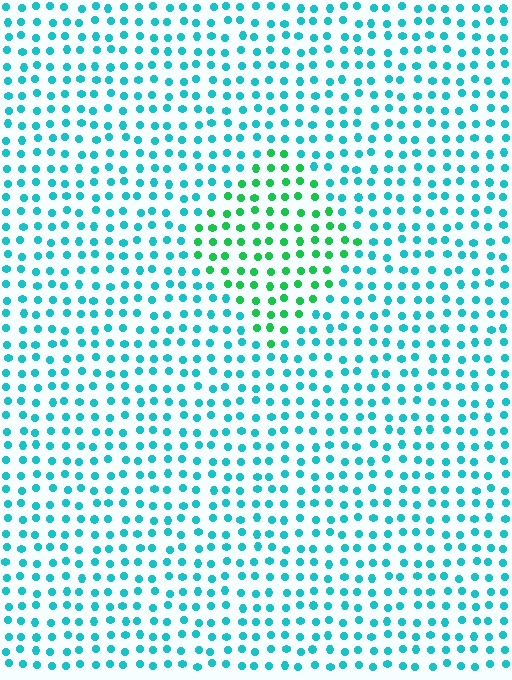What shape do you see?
I see a diamond.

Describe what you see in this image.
The image is filled with small cyan elements in a uniform arrangement. A diamond-shaped region is visible where the elements are tinted to a slightly different hue, forming a subtle color boundary.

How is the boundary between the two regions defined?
The boundary is defined purely by a slight shift in hue (about 44 degrees). Spacing, size, and orientation are identical on both sides.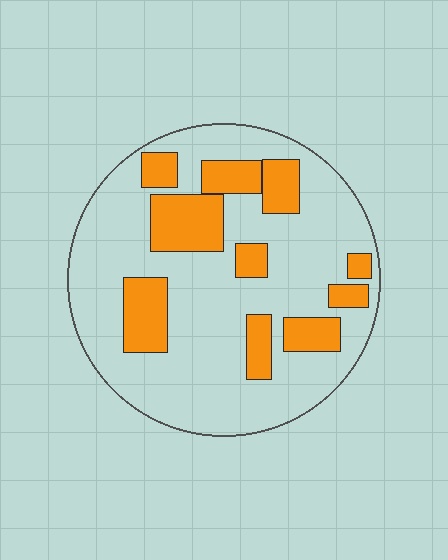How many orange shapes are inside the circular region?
10.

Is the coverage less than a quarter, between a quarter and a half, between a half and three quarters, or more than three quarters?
Between a quarter and a half.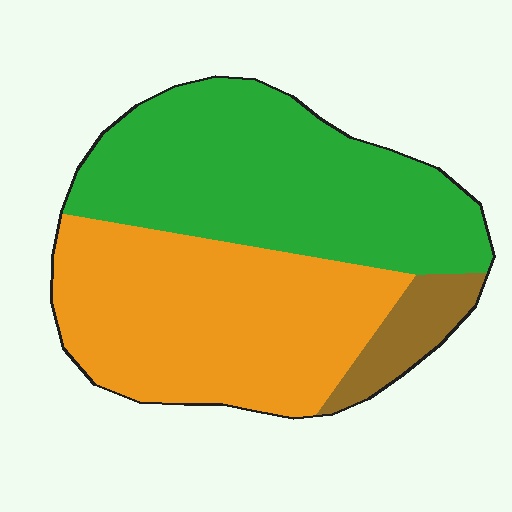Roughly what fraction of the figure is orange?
Orange takes up between a third and a half of the figure.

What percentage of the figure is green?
Green takes up about one half (1/2) of the figure.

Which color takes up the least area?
Brown, at roughly 10%.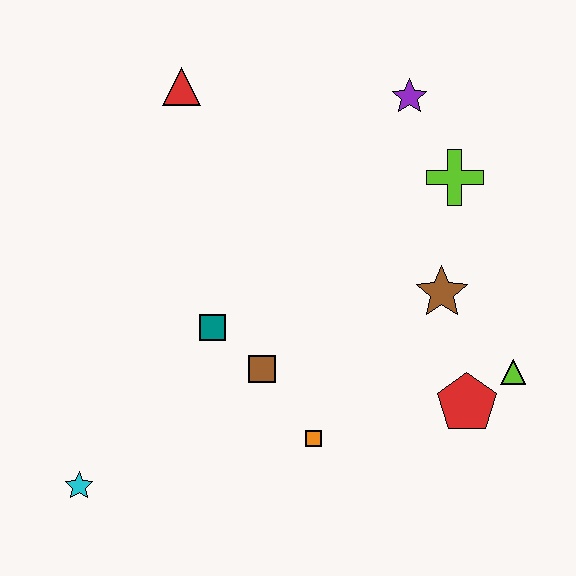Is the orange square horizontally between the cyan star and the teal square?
No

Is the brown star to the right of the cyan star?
Yes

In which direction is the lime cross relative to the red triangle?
The lime cross is to the right of the red triangle.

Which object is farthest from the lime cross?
The cyan star is farthest from the lime cross.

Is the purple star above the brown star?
Yes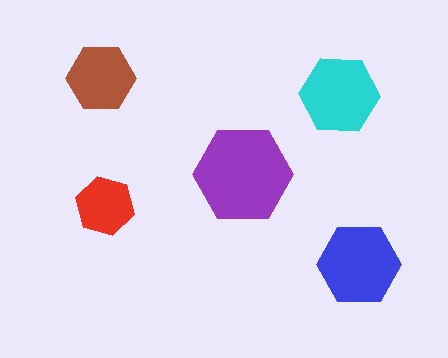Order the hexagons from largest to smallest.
the purple one, the blue one, the cyan one, the brown one, the red one.